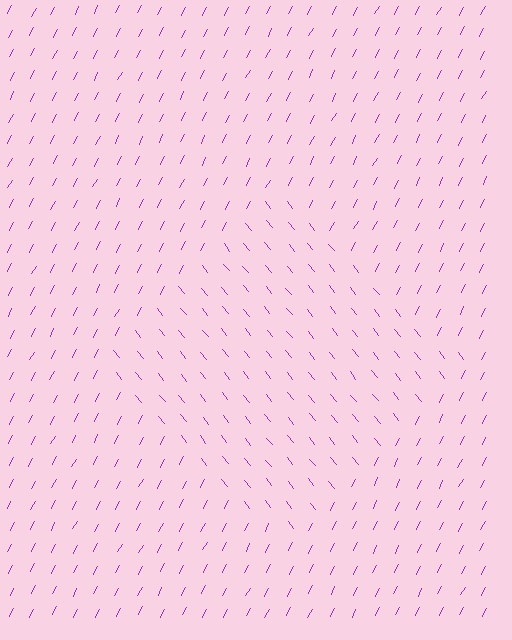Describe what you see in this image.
The image is filled with small purple line segments. A diamond region in the image has lines oriented differently from the surrounding lines, creating a visible texture boundary.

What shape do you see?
I see a diamond.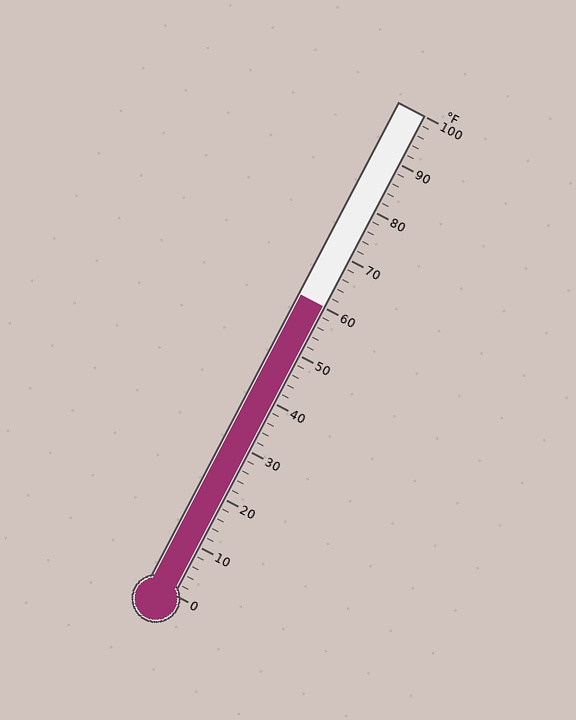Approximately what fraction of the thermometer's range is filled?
The thermometer is filled to approximately 60% of its range.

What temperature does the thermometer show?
The thermometer shows approximately 60°F.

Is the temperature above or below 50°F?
The temperature is above 50°F.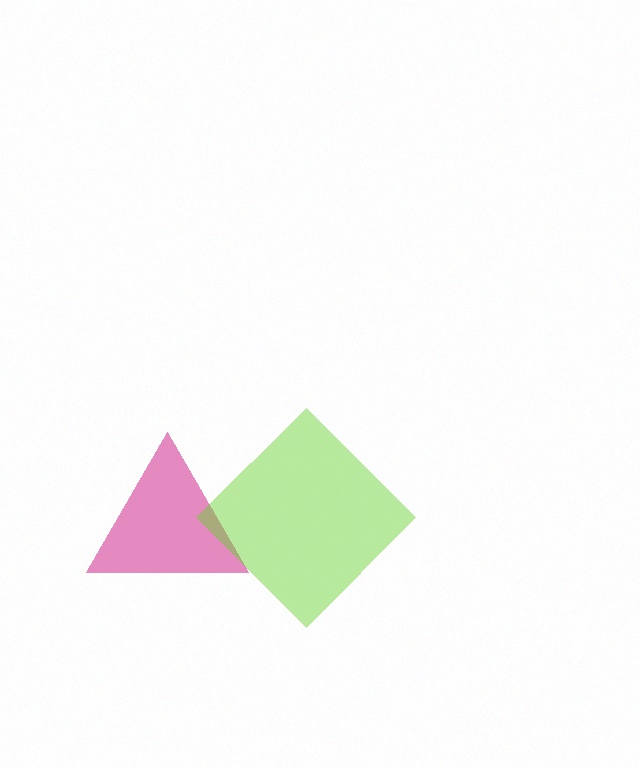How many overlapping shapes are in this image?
There are 2 overlapping shapes in the image.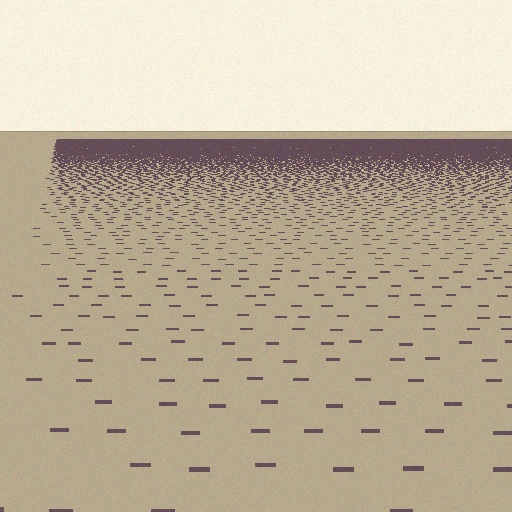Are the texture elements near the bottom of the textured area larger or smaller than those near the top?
Larger. Near the bottom, elements are closer to the viewer and appear at a bigger on-screen size.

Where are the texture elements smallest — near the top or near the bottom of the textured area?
Near the top.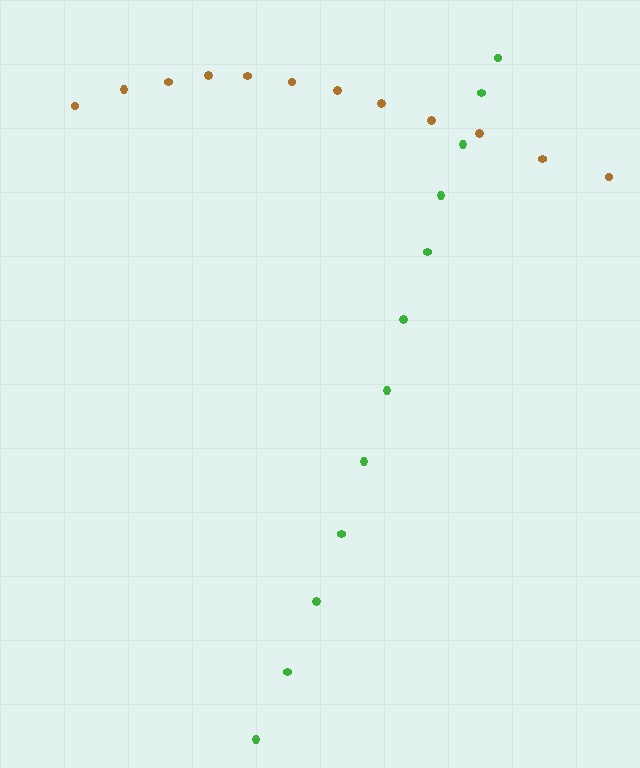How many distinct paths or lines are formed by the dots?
There are 2 distinct paths.